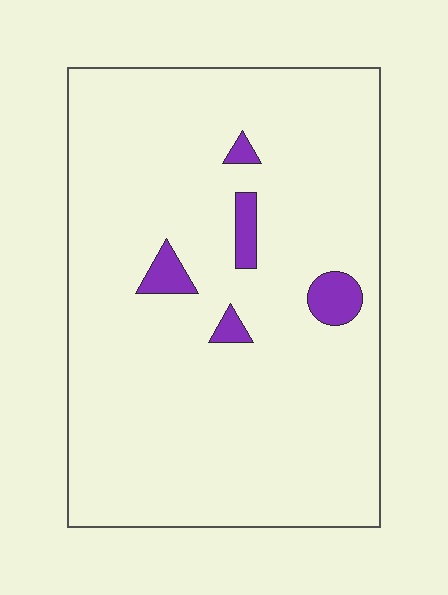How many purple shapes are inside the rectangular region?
5.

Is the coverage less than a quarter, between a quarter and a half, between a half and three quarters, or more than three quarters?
Less than a quarter.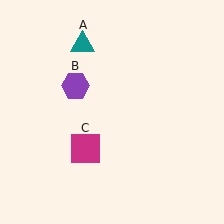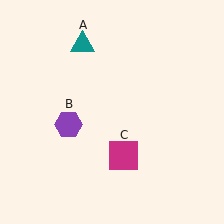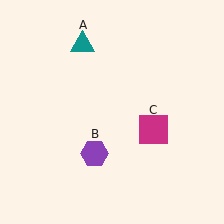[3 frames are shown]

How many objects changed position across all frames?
2 objects changed position: purple hexagon (object B), magenta square (object C).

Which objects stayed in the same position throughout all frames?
Teal triangle (object A) remained stationary.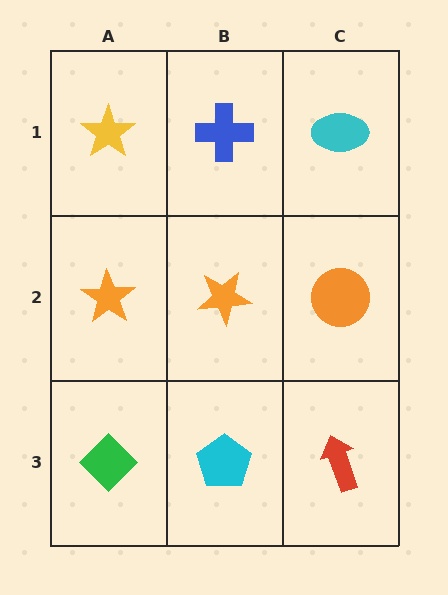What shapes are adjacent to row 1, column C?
An orange circle (row 2, column C), a blue cross (row 1, column B).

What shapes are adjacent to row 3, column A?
An orange star (row 2, column A), a cyan pentagon (row 3, column B).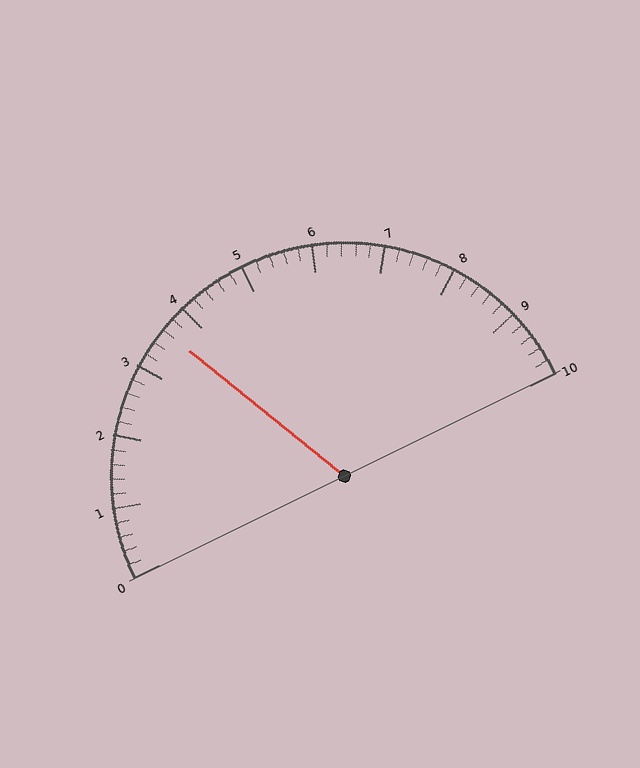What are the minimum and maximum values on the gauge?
The gauge ranges from 0 to 10.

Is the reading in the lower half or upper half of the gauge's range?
The reading is in the lower half of the range (0 to 10).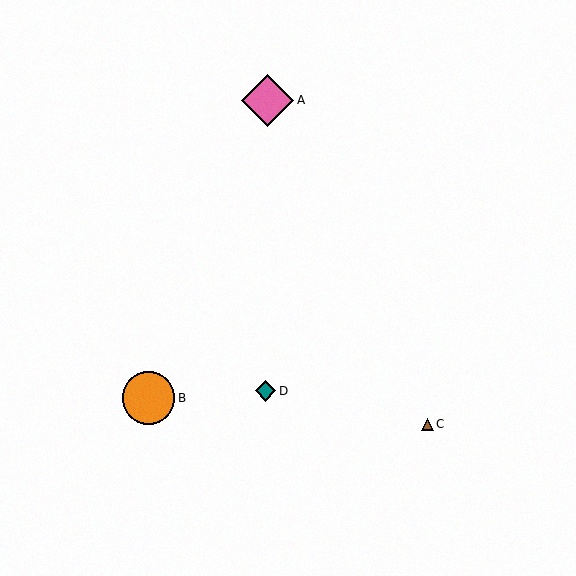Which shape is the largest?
The orange circle (labeled B) is the largest.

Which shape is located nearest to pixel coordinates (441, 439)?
The brown triangle (labeled C) at (427, 424) is nearest to that location.